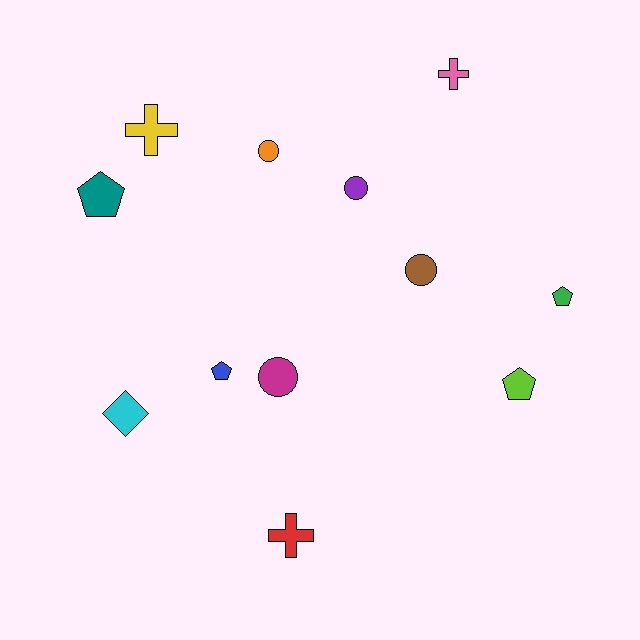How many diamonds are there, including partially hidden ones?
There is 1 diamond.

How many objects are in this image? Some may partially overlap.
There are 12 objects.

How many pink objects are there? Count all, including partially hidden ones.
There is 1 pink object.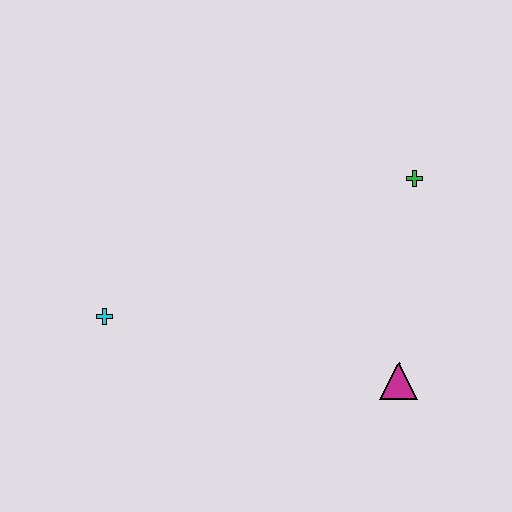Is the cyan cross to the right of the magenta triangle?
No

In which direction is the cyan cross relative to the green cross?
The cyan cross is to the left of the green cross.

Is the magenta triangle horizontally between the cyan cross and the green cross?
Yes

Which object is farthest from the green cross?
The cyan cross is farthest from the green cross.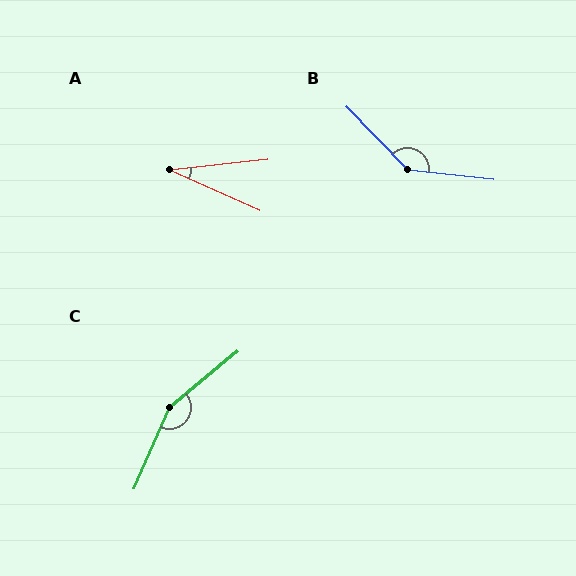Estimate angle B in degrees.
Approximately 140 degrees.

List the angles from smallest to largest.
A (30°), B (140°), C (153°).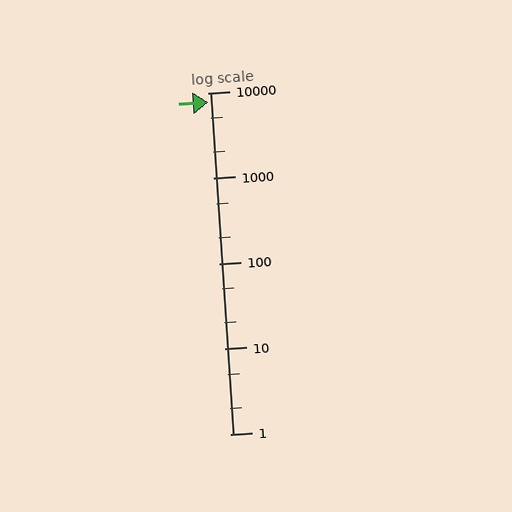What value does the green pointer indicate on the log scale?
The pointer indicates approximately 7700.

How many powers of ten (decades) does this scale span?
The scale spans 4 decades, from 1 to 10000.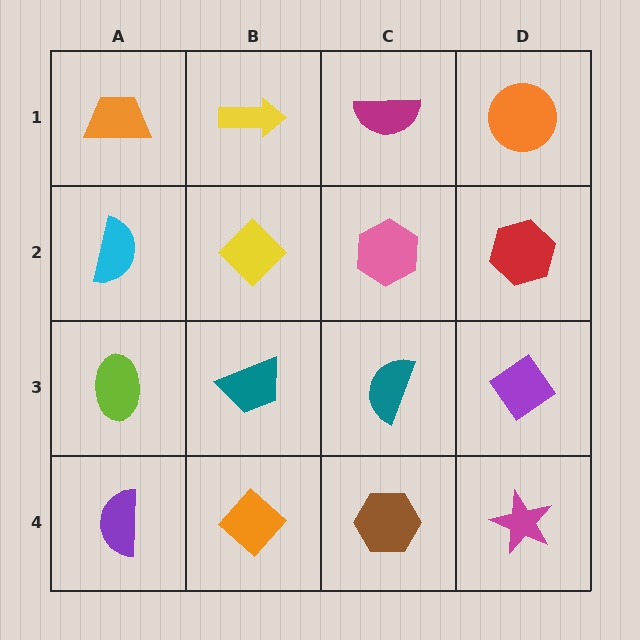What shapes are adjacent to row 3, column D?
A red hexagon (row 2, column D), a magenta star (row 4, column D), a teal semicircle (row 3, column C).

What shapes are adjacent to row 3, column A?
A cyan semicircle (row 2, column A), a purple semicircle (row 4, column A), a teal trapezoid (row 3, column B).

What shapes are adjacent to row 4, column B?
A teal trapezoid (row 3, column B), a purple semicircle (row 4, column A), a brown hexagon (row 4, column C).